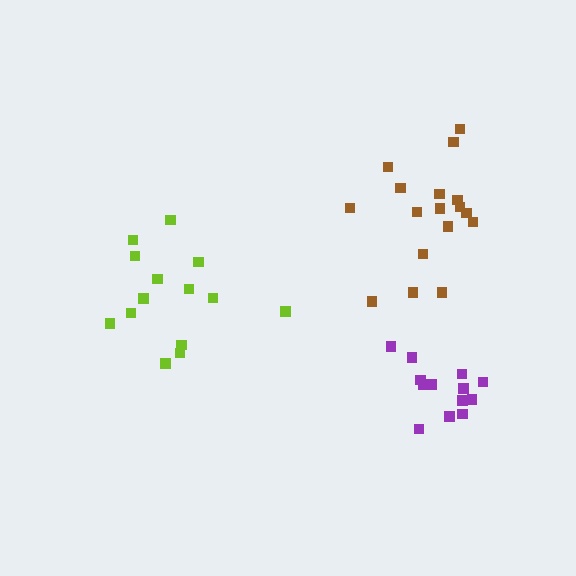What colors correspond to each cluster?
The clusters are colored: lime, brown, purple.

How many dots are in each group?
Group 1: 14 dots, Group 2: 17 dots, Group 3: 13 dots (44 total).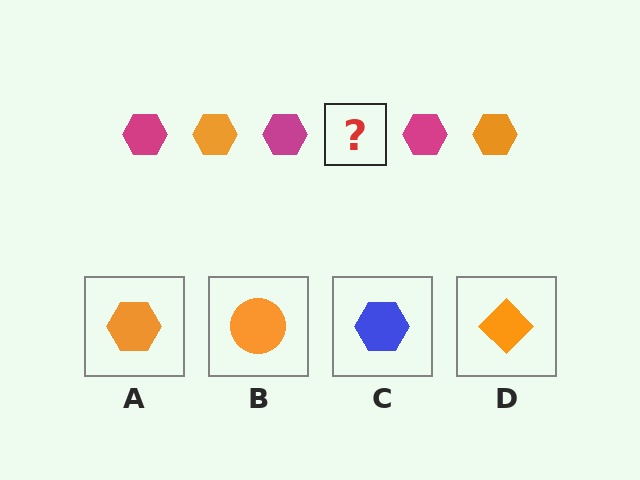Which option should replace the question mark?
Option A.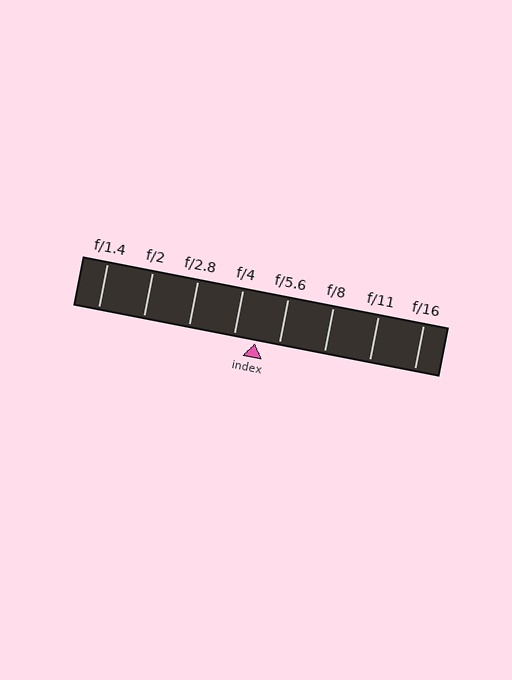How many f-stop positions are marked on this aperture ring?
There are 8 f-stop positions marked.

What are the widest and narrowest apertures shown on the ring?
The widest aperture shown is f/1.4 and the narrowest is f/16.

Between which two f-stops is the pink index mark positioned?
The index mark is between f/4 and f/5.6.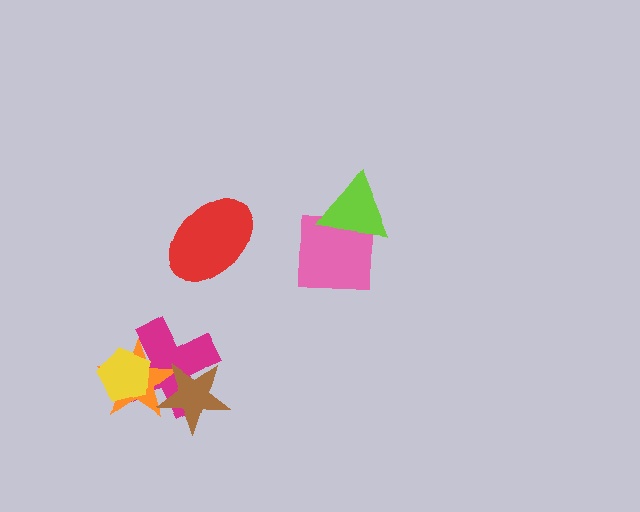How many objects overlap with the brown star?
2 objects overlap with the brown star.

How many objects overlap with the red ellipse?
0 objects overlap with the red ellipse.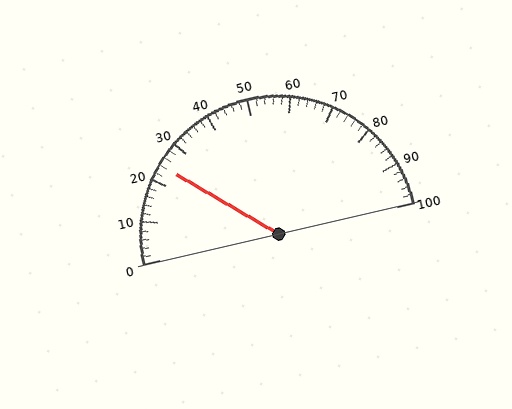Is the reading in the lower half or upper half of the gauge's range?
The reading is in the lower half of the range (0 to 100).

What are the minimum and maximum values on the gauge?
The gauge ranges from 0 to 100.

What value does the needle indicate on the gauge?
The needle indicates approximately 24.